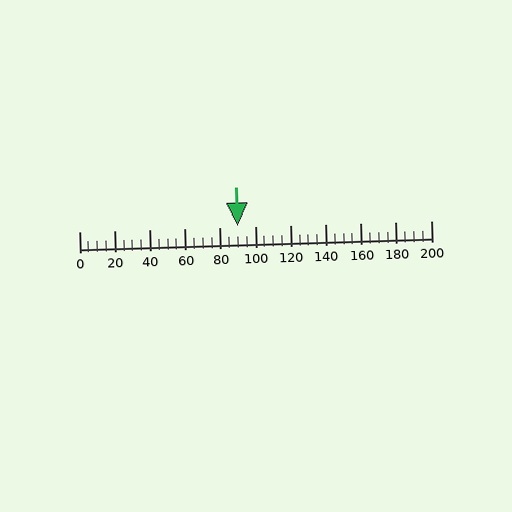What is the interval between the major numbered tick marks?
The major tick marks are spaced 20 units apart.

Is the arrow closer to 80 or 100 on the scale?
The arrow is closer to 100.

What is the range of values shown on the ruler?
The ruler shows values from 0 to 200.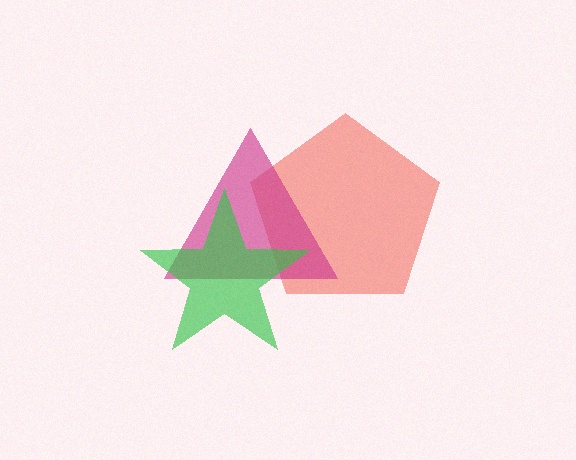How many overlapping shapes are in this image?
There are 3 overlapping shapes in the image.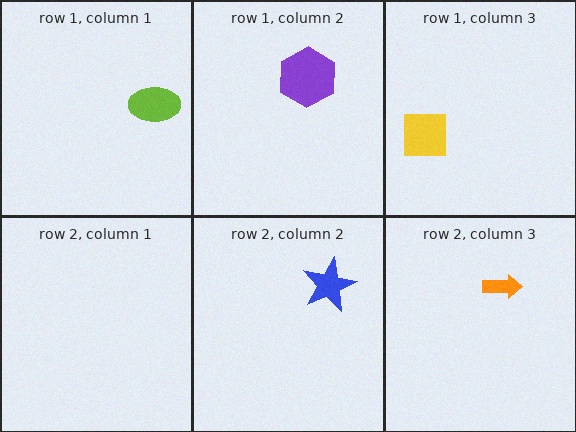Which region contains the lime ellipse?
The row 1, column 1 region.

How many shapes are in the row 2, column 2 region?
1.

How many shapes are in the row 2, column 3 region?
1.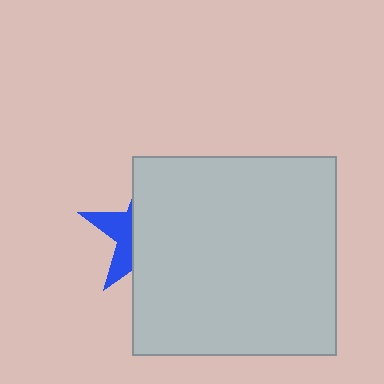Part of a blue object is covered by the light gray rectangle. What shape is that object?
It is a star.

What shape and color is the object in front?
The object in front is a light gray rectangle.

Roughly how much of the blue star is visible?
A small part of it is visible (roughly 31%).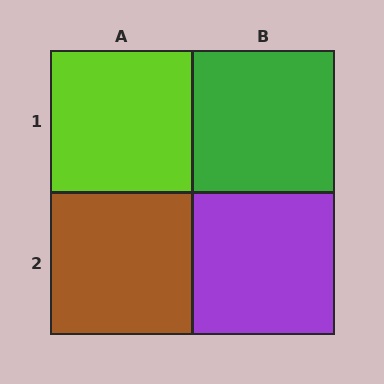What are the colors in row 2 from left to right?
Brown, purple.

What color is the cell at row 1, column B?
Green.